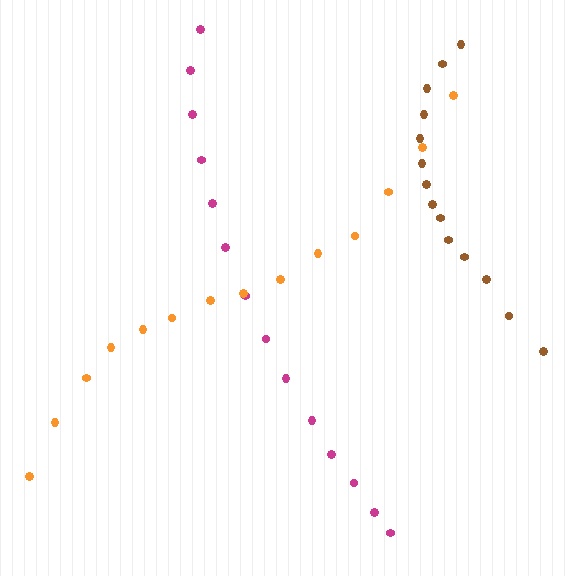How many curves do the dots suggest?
There are 3 distinct paths.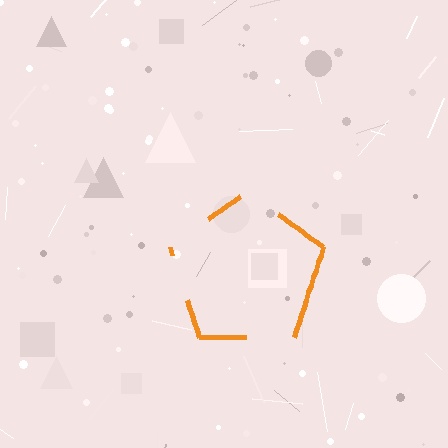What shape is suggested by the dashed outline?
The dashed outline suggests a pentagon.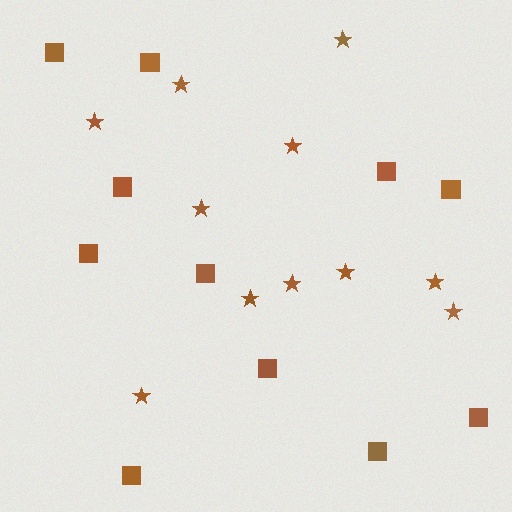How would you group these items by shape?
There are 2 groups: one group of squares (11) and one group of stars (11).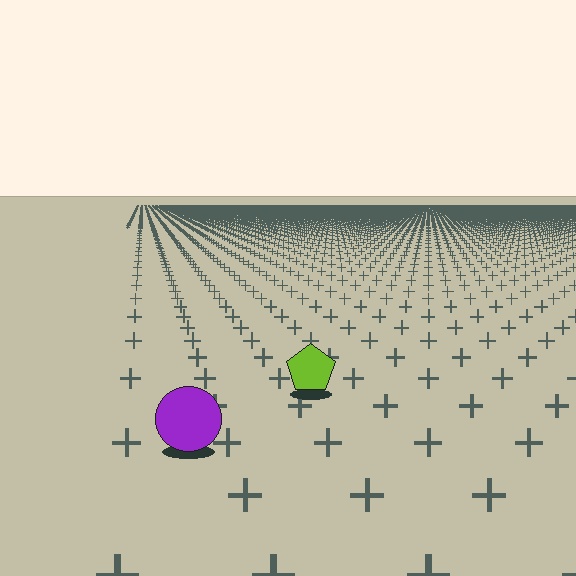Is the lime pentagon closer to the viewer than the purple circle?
No. The purple circle is closer — you can tell from the texture gradient: the ground texture is coarser near it.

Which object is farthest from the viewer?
The lime pentagon is farthest from the viewer. It appears smaller and the ground texture around it is denser.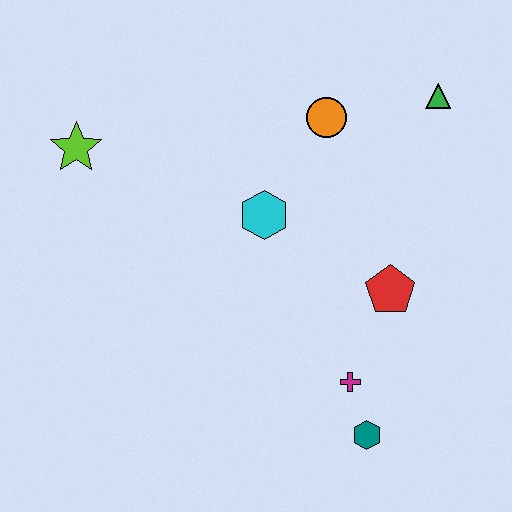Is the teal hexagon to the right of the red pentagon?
No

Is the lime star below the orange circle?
Yes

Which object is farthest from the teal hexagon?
The lime star is farthest from the teal hexagon.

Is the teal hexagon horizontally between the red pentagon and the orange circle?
Yes